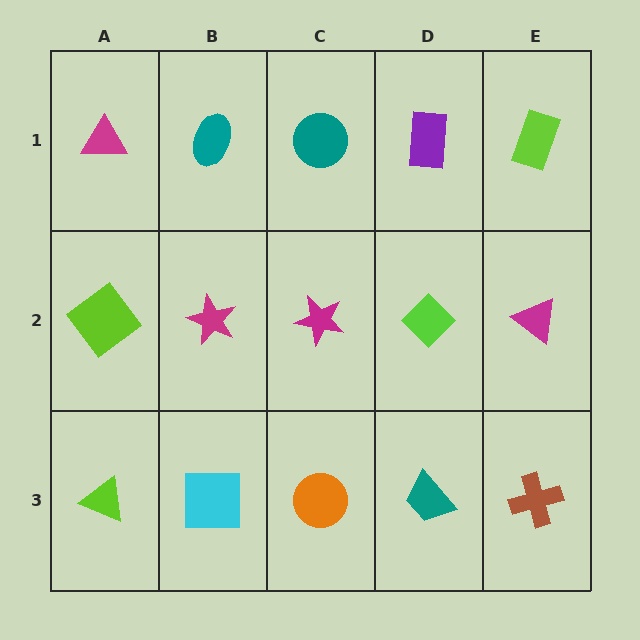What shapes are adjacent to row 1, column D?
A lime diamond (row 2, column D), a teal circle (row 1, column C), a lime rectangle (row 1, column E).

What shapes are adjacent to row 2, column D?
A purple rectangle (row 1, column D), a teal trapezoid (row 3, column D), a magenta star (row 2, column C), a magenta triangle (row 2, column E).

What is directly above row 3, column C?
A magenta star.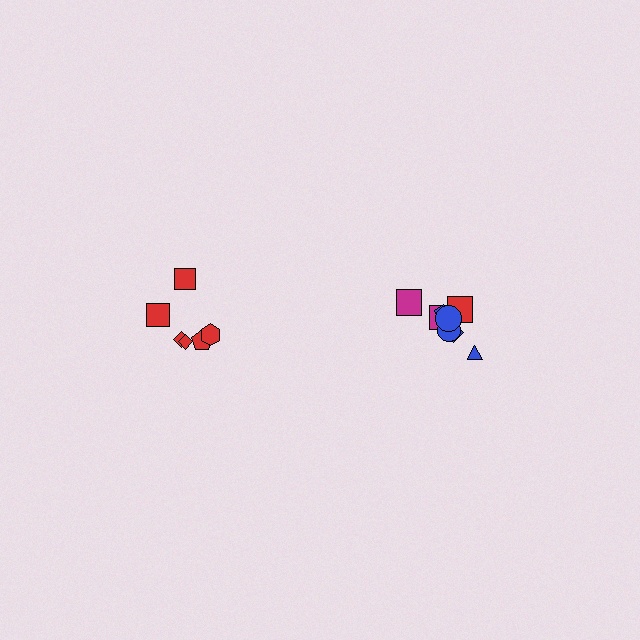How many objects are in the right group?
There are 8 objects.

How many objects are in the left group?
There are 6 objects.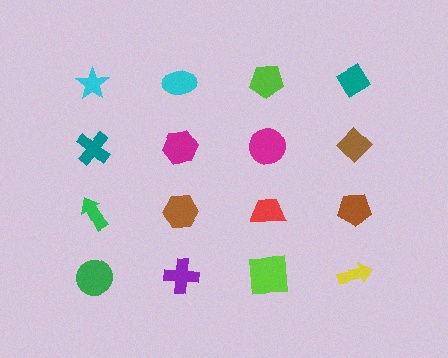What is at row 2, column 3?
A magenta circle.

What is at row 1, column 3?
A lime pentagon.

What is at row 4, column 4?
A yellow arrow.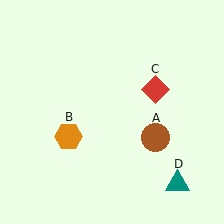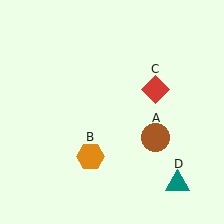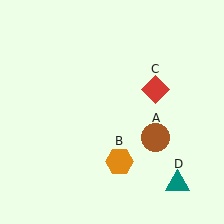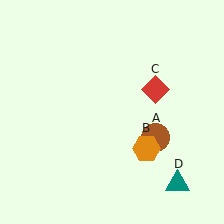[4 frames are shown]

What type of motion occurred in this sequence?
The orange hexagon (object B) rotated counterclockwise around the center of the scene.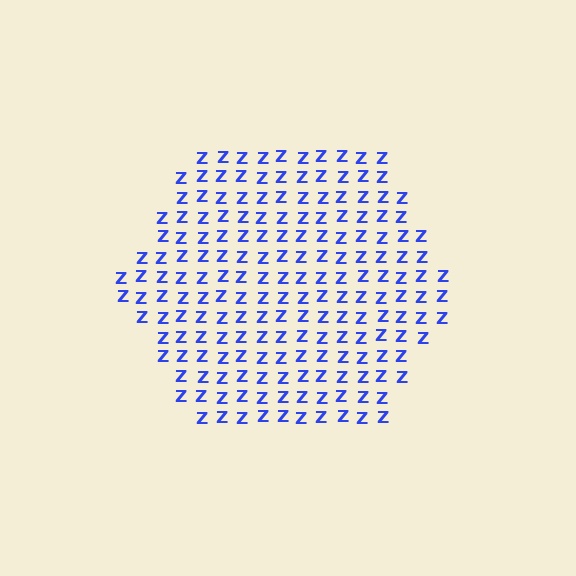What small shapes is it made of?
It is made of small letter Z's.